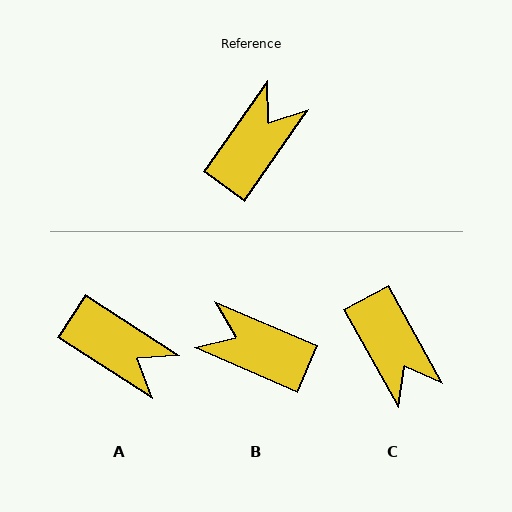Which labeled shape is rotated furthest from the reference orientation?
C, about 116 degrees away.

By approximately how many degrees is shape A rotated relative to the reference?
Approximately 88 degrees clockwise.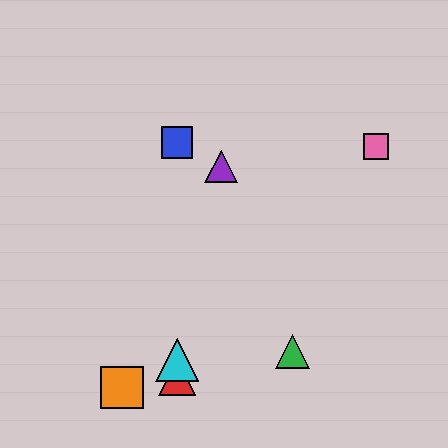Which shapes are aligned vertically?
The red triangle, the blue square, the yellow triangle, the cyan triangle are aligned vertically.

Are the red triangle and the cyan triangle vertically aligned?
Yes, both are at x≈177.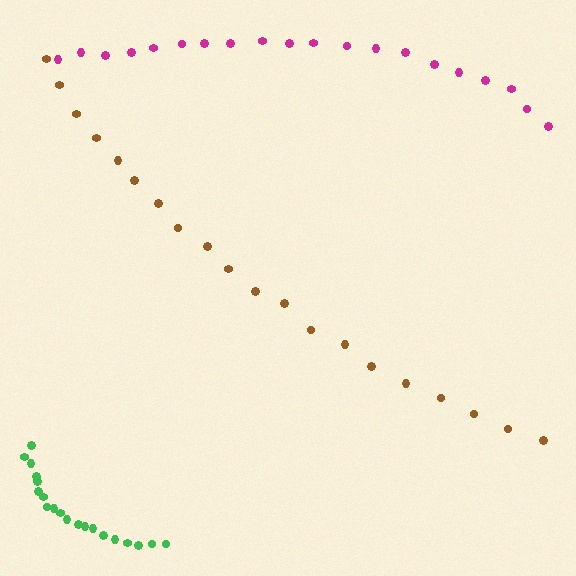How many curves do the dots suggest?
There are 3 distinct paths.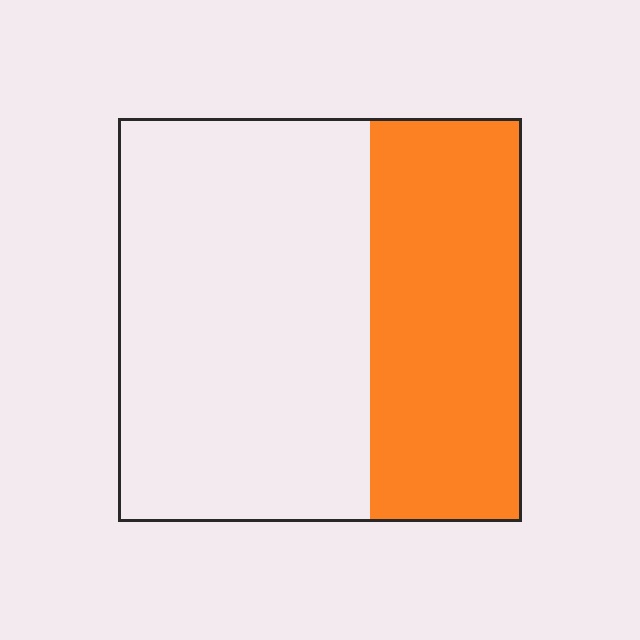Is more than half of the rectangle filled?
No.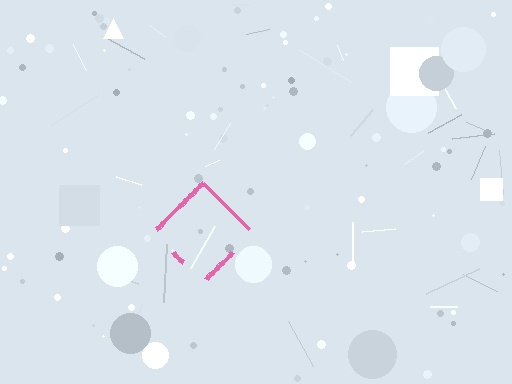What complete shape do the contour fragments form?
The contour fragments form a diamond.